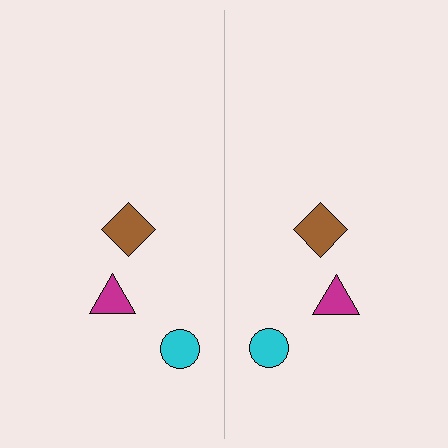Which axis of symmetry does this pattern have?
The pattern has a vertical axis of symmetry running through the center of the image.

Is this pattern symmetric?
Yes, this pattern has bilateral (reflection) symmetry.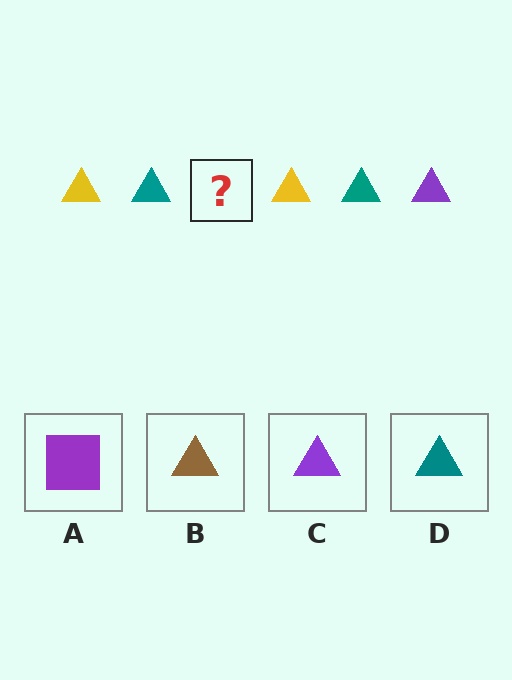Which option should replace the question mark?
Option C.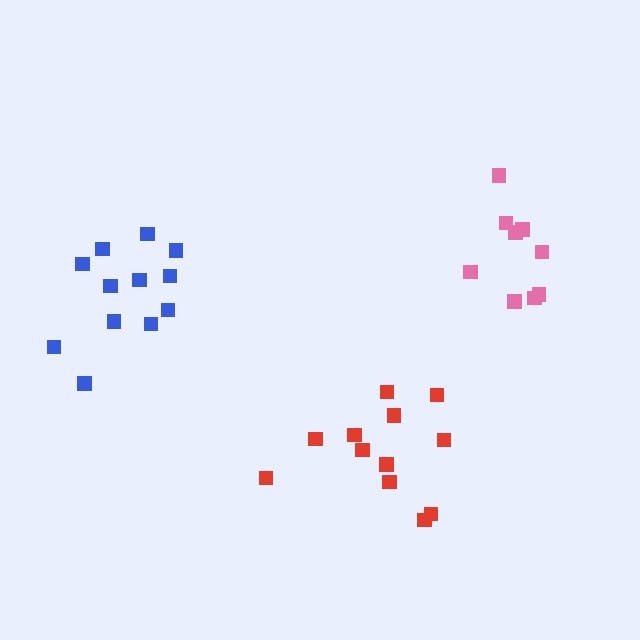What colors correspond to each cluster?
The clusters are colored: red, pink, blue.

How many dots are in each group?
Group 1: 12 dots, Group 2: 9 dots, Group 3: 12 dots (33 total).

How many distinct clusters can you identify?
There are 3 distinct clusters.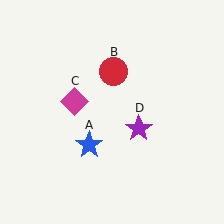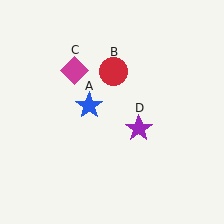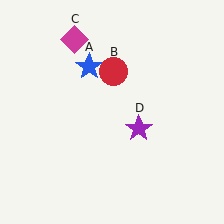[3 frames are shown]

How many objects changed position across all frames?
2 objects changed position: blue star (object A), magenta diamond (object C).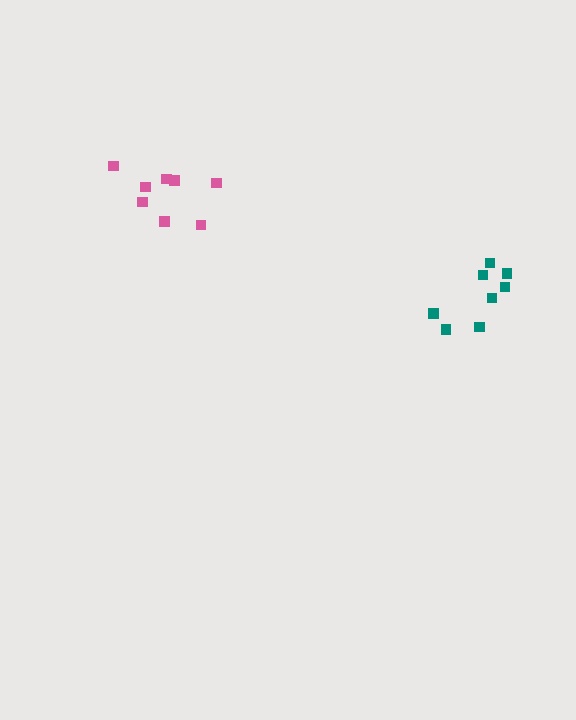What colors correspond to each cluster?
The clusters are colored: pink, teal.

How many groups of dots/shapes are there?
There are 2 groups.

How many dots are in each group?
Group 1: 8 dots, Group 2: 8 dots (16 total).